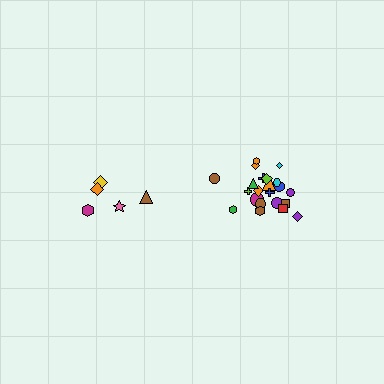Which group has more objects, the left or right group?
The right group.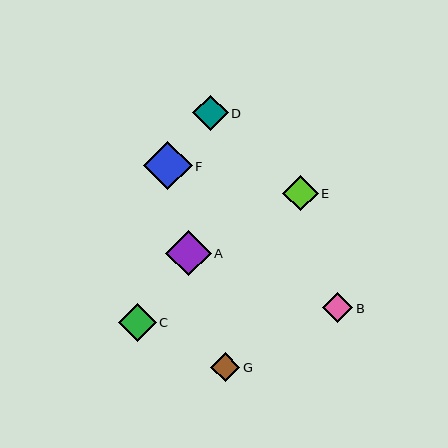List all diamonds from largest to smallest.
From largest to smallest: F, A, C, D, E, B, G.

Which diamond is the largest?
Diamond F is the largest with a size of approximately 48 pixels.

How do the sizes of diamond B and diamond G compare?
Diamond B and diamond G are approximately the same size.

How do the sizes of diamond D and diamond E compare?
Diamond D and diamond E are approximately the same size.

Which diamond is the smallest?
Diamond G is the smallest with a size of approximately 29 pixels.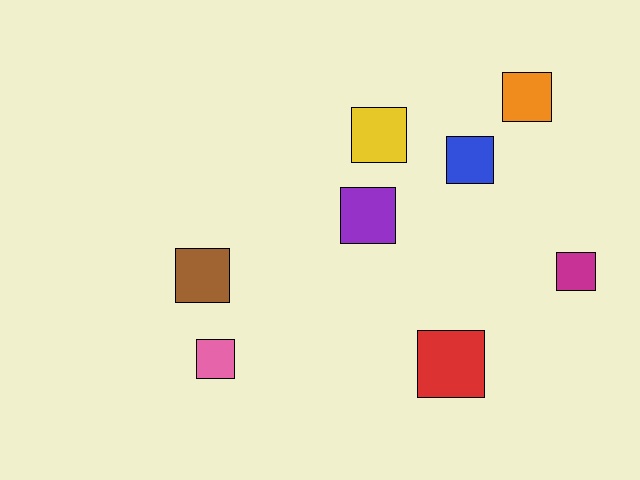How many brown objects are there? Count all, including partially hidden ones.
There is 1 brown object.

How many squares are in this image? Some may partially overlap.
There are 8 squares.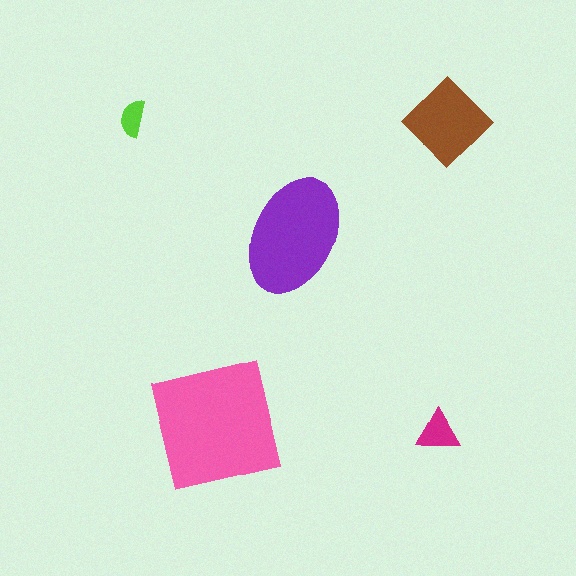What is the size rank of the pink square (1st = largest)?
1st.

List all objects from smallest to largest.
The lime semicircle, the magenta triangle, the brown diamond, the purple ellipse, the pink square.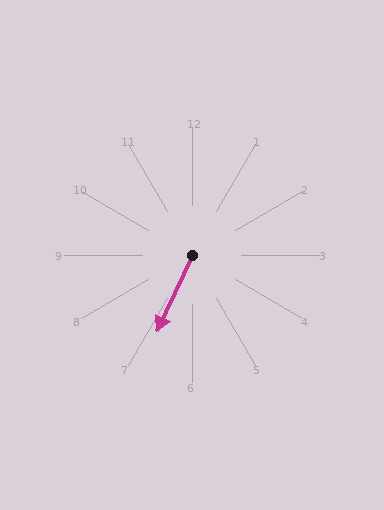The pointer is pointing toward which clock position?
Roughly 7 o'clock.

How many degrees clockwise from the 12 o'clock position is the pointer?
Approximately 205 degrees.